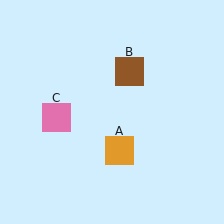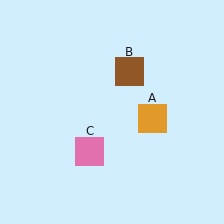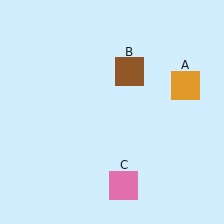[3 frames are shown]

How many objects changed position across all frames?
2 objects changed position: orange square (object A), pink square (object C).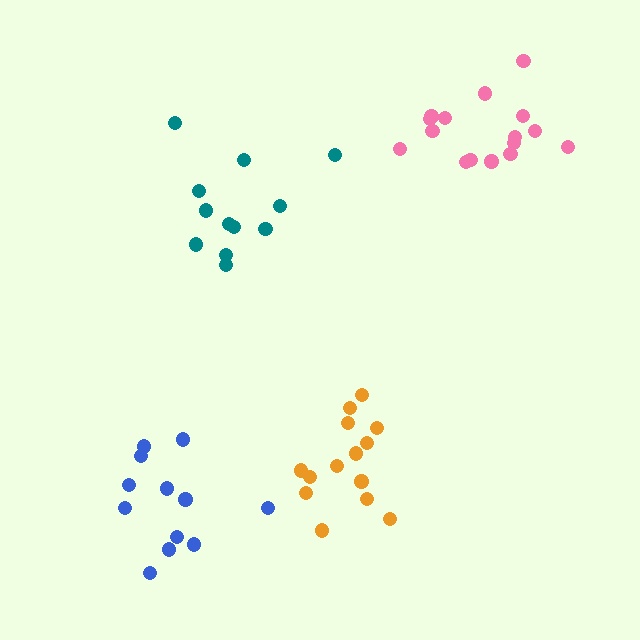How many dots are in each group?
Group 1: 12 dots, Group 2: 14 dots, Group 3: 16 dots, Group 4: 12 dots (54 total).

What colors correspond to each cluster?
The clusters are colored: teal, orange, pink, blue.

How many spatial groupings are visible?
There are 4 spatial groupings.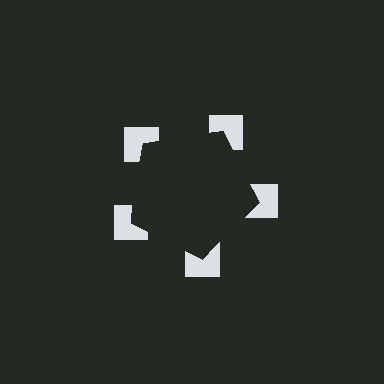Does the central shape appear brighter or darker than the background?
It typically appears slightly darker than the background, even though no actual brightness change is drawn.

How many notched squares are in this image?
There are 5 — one at each vertex of the illusory pentagon.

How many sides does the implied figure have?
5 sides.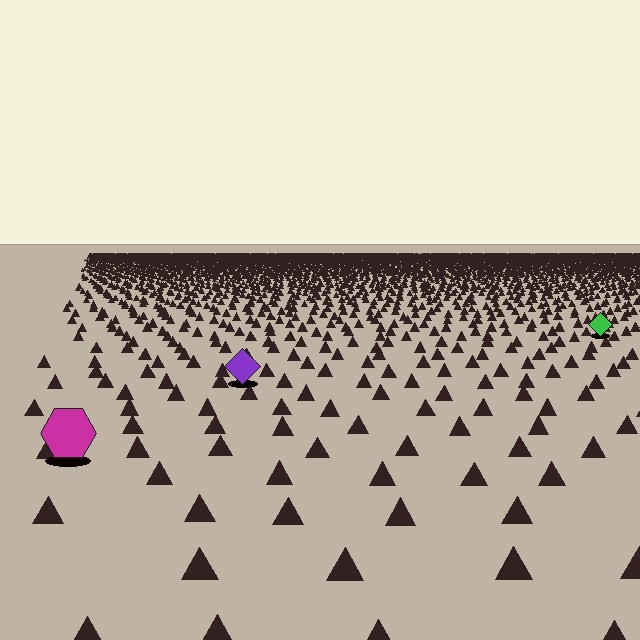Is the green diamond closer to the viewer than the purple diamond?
No. The purple diamond is closer — you can tell from the texture gradient: the ground texture is coarser near it.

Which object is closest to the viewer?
The magenta hexagon is closest. The texture marks near it are larger and more spread out.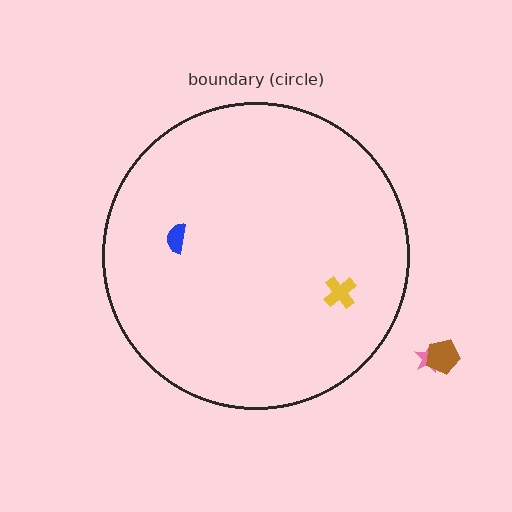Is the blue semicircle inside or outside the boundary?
Inside.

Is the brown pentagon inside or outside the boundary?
Outside.